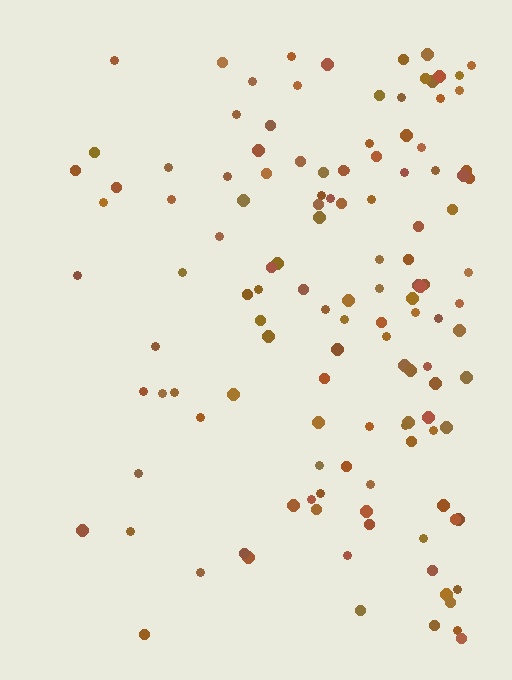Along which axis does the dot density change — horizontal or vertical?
Horizontal.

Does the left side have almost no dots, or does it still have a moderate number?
Still a moderate number, just noticeably fewer than the right.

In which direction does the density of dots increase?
From left to right, with the right side densest.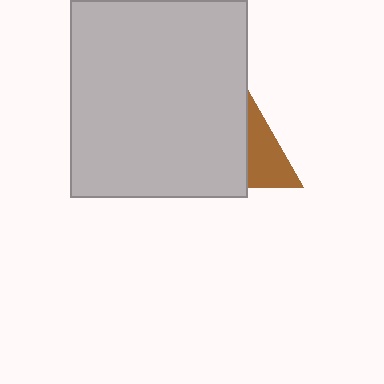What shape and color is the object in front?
The object in front is a light gray rectangle.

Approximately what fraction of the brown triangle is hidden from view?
Roughly 62% of the brown triangle is hidden behind the light gray rectangle.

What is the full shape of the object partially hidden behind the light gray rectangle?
The partially hidden object is a brown triangle.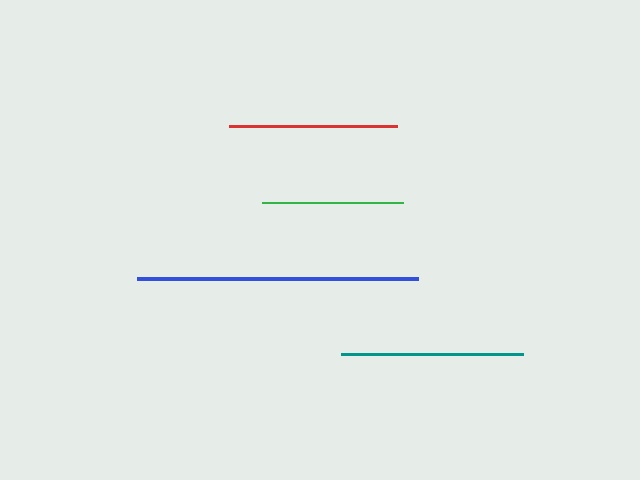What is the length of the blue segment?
The blue segment is approximately 280 pixels long.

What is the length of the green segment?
The green segment is approximately 140 pixels long.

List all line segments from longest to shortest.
From longest to shortest: blue, teal, red, green.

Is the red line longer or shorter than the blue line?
The blue line is longer than the red line.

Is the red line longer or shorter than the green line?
The red line is longer than the green line.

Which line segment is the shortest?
The green line is the shortest at approximately 140 pixels.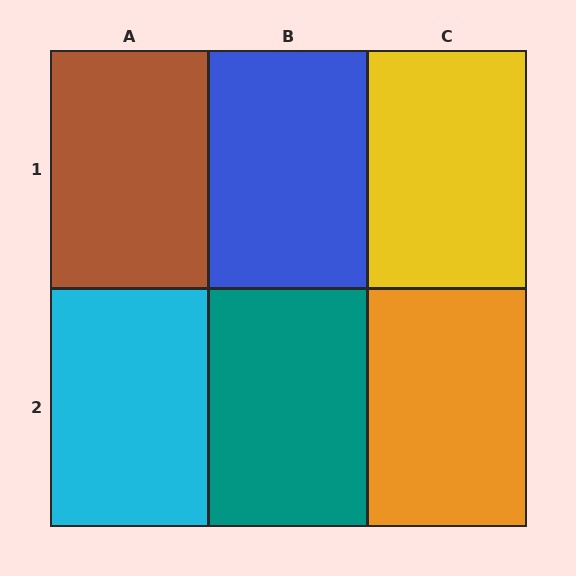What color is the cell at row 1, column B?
Blue.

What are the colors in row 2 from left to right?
Cyan, teal, orange.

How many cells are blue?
1 cell is blue.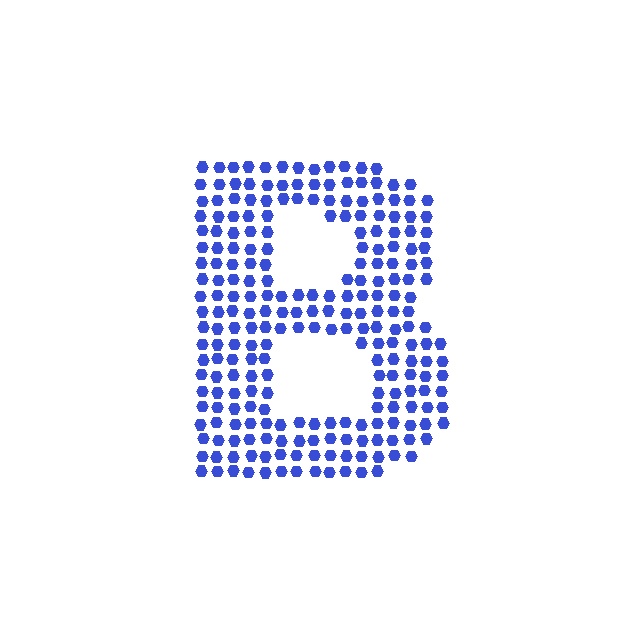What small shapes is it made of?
It is made of small hexagons.